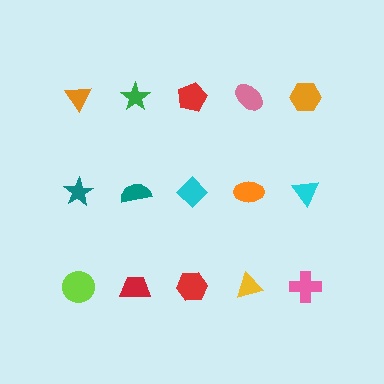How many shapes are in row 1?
5 shapes.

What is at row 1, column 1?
An orange triangle.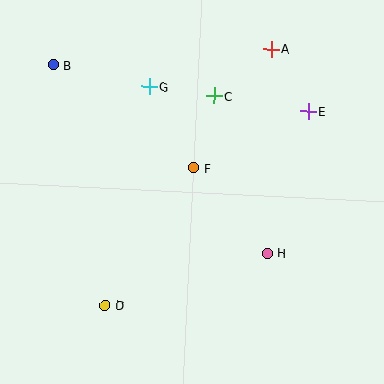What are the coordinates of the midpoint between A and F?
The midpoint between A and F is at (233, 109).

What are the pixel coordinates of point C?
Point C is at (214, 96).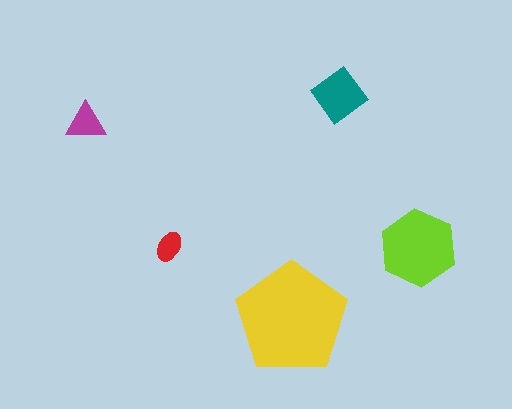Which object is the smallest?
The red ellipse.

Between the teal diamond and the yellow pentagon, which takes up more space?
The yellow pentagon.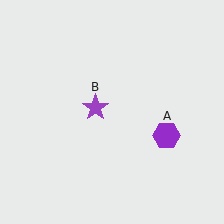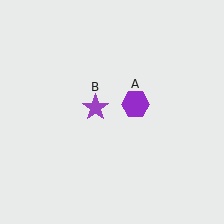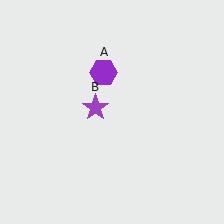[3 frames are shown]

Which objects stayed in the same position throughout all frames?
Purple star (object B) remained stationary.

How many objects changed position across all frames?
1 object changed position: purple hexagon (object A).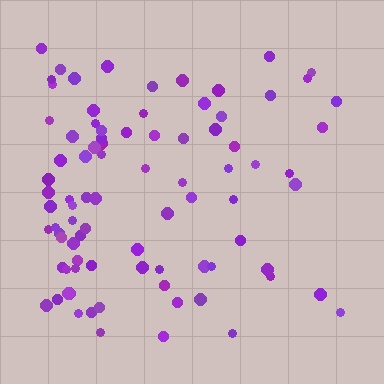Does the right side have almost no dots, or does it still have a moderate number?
Still a moderate number, just noticeably fewer than the left.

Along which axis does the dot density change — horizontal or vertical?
Horizontal.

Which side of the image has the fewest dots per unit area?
The right.